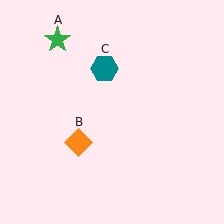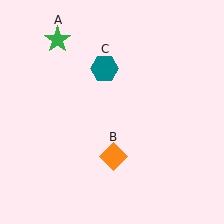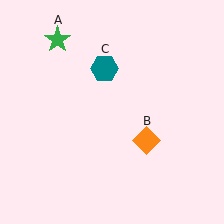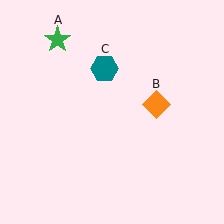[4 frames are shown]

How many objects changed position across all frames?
1 object changed position: orange diamond (object B).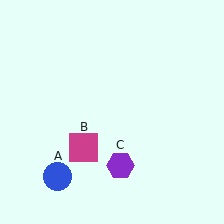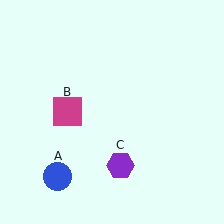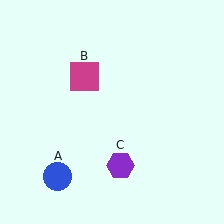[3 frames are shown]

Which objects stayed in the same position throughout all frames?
Blue circle (object A) and purple hexagon (object C) remained stationary.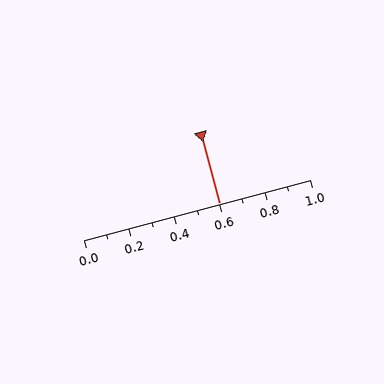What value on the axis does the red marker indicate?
The marker indicates approximately 0.6.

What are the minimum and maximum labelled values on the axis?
The axis runs from 0.0 to 1.0.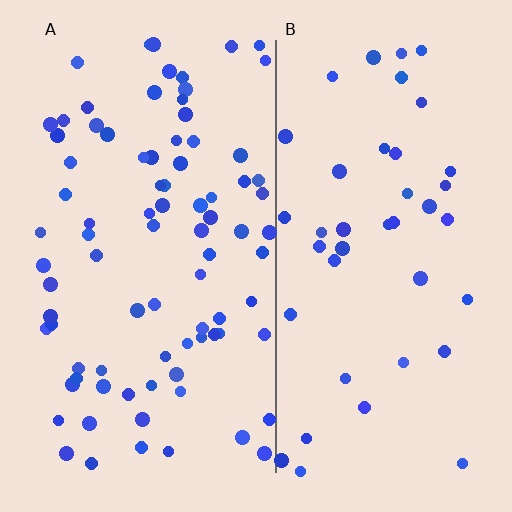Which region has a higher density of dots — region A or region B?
A (the left).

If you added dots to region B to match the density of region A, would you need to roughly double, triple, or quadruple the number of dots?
Approximately double.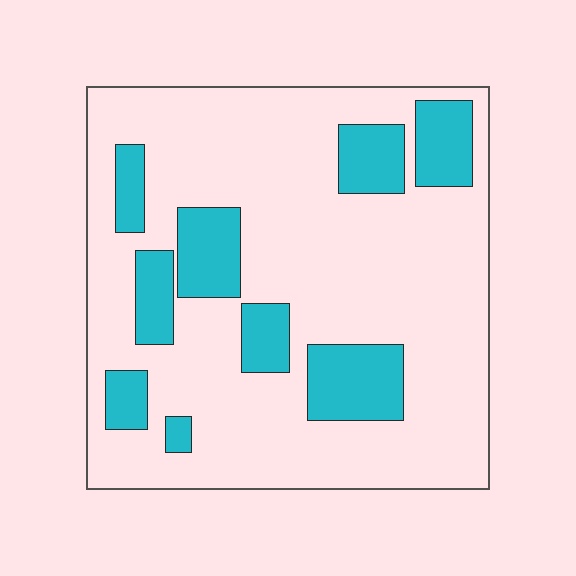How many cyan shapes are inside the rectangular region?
9.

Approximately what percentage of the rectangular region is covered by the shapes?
Approximately 20%.